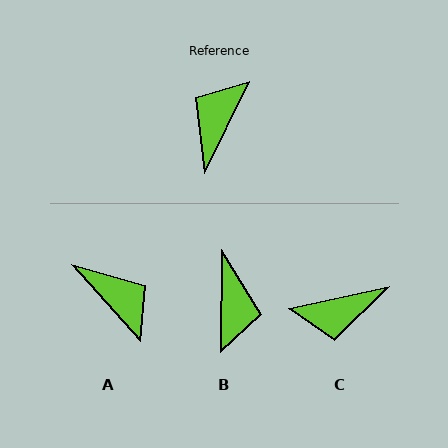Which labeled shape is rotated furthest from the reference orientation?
B, about 154 degrees away.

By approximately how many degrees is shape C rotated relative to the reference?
Approximately 128 degrees counter-clockwise.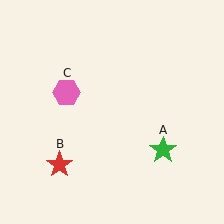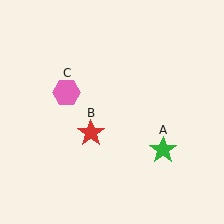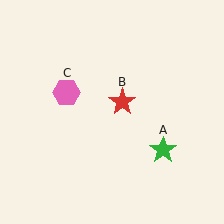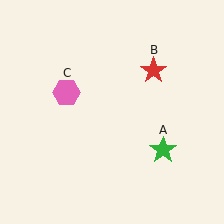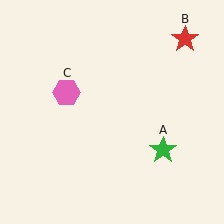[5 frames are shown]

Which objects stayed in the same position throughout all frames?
Green star (object A) and pink hexagon (object C) remained stationary.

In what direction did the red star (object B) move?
The red star (object B) moved up and to the right.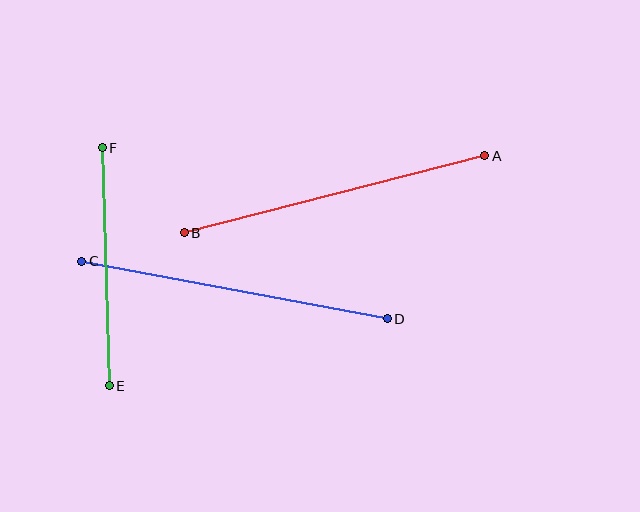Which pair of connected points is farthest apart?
Points C and D are farthest apart.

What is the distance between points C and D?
The distance is approximately 311 pixels.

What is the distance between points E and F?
The distance is approximately 238 pixels.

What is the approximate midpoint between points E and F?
The midpoint is at approximately (106, 267) pixels.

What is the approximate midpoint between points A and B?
The midpoint is at approximately (335, 194) pixels.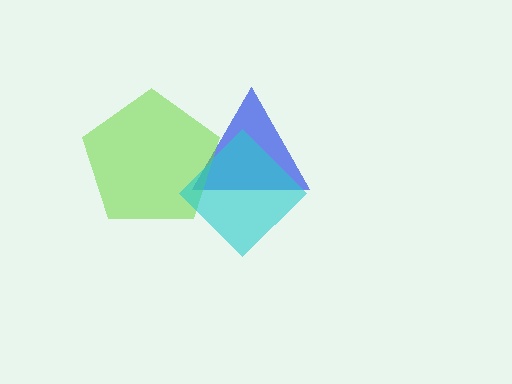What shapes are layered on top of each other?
The layered shapes are: a blue triangle, a lime pentagon, a cyan diamond.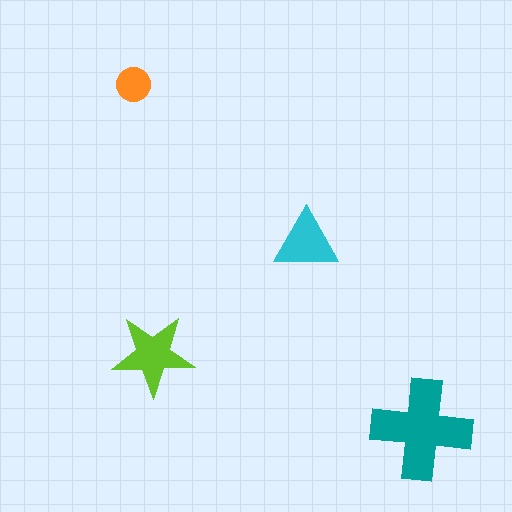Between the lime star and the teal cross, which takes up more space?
The teal cross.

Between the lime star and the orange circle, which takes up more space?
The lime star.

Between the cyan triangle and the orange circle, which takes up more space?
The cyan triangle.